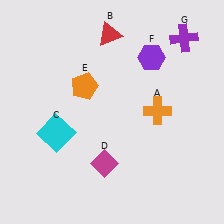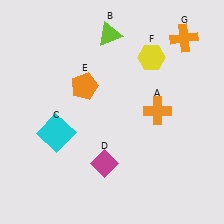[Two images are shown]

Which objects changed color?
B changed from red to lime. F changed from purple to yellow. G changed from purple to orange.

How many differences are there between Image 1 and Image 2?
There are 3 differences between the two images.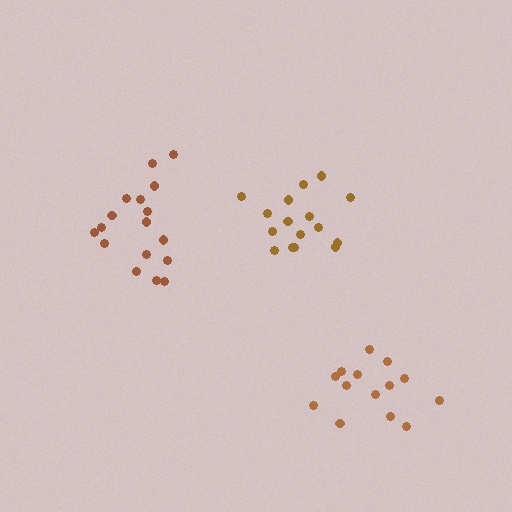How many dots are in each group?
Group 1: 17 dots, Group 2: 16 dots, Group 3: 14 dots (47 total).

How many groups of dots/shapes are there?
There are 3 groups.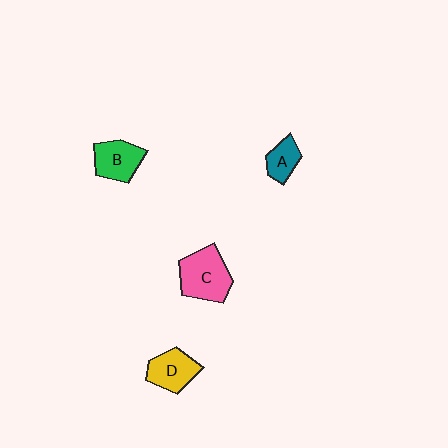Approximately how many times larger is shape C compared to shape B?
Approximately 1.4 times.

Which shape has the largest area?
Shape C (pink).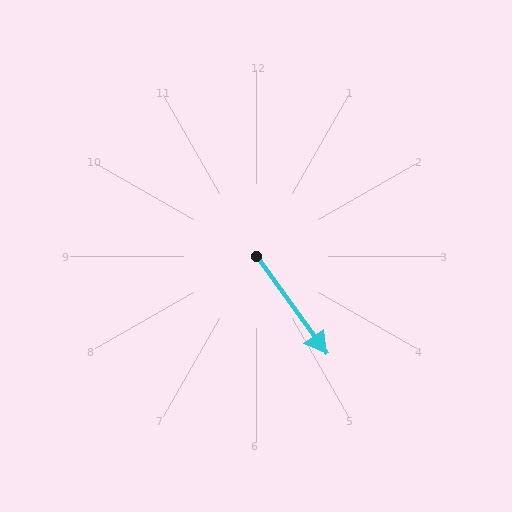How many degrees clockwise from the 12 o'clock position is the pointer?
Approximately 144 degrees.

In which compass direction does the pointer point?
Southeast.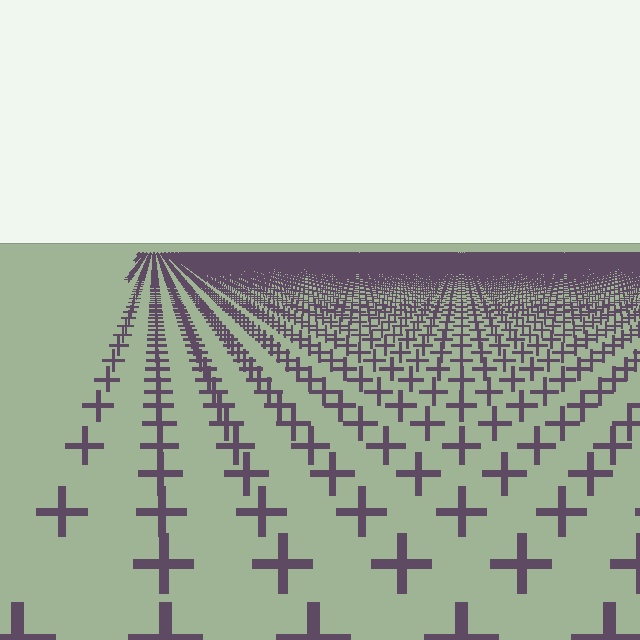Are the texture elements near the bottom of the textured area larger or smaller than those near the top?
Larger. Near the bottom, elements are closer to the viewer and appear at a bigger on-screen size.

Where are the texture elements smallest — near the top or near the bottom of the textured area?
Near the top.